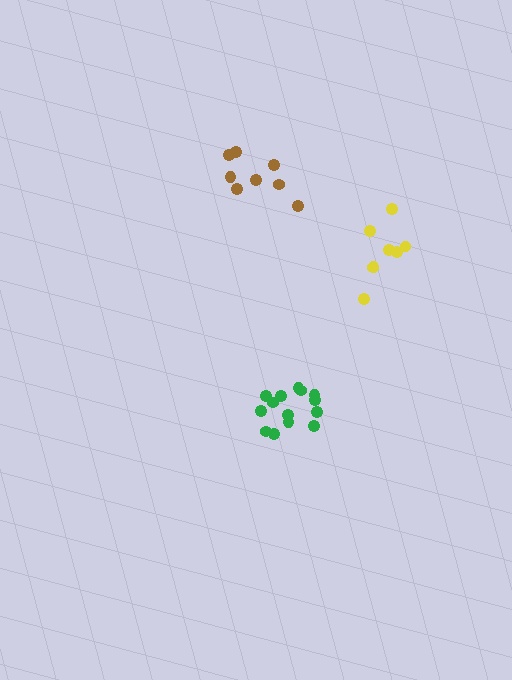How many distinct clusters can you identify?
There are 3 distinct clusters.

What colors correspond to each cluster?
The clusters are colored: brown, yellow, green.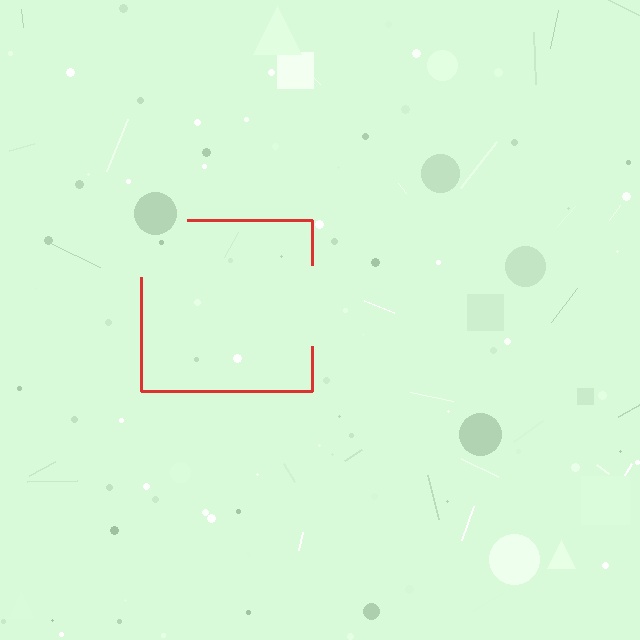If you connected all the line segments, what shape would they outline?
They would outline a square.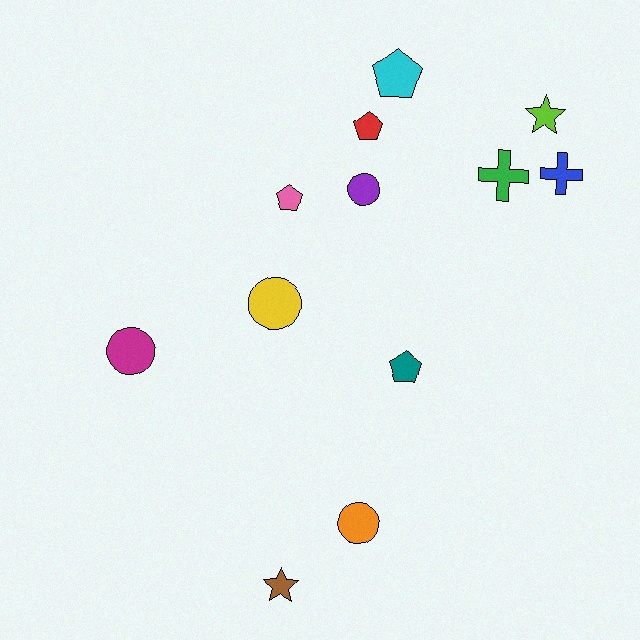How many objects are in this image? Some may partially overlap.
There are 12 objects.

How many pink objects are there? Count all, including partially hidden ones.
There is 1 pink object.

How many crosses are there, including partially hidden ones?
There are 2 crosses.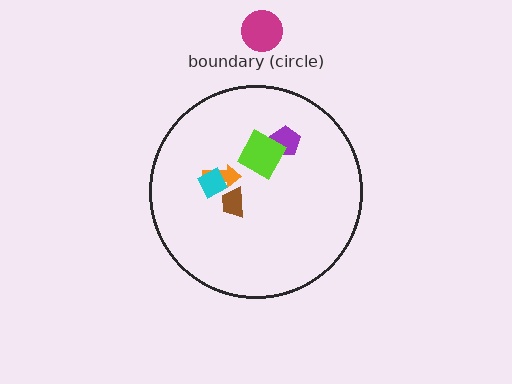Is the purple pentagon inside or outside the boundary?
Inside.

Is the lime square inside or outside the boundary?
Inside.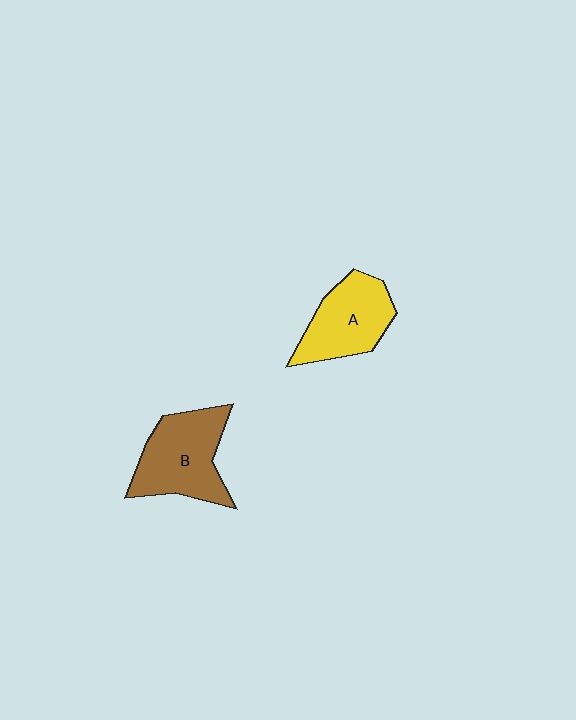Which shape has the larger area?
Shape B (brown).